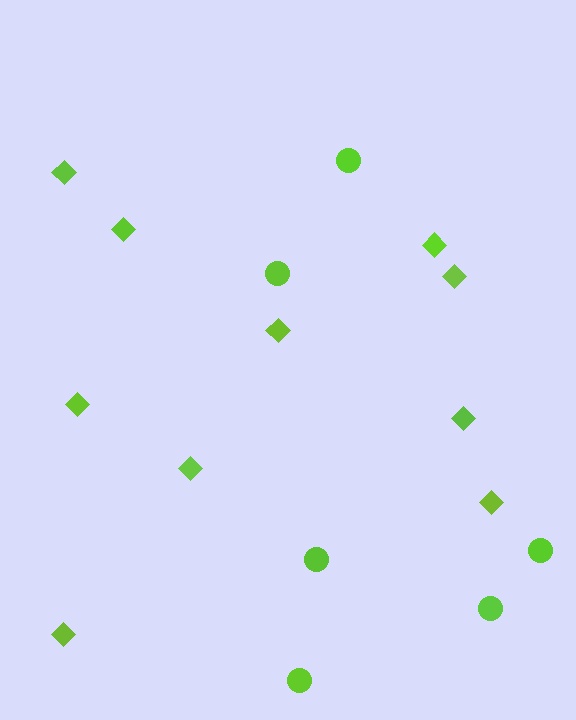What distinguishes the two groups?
There are 2 groups: one group of diamonds (10) and one group of circles (6).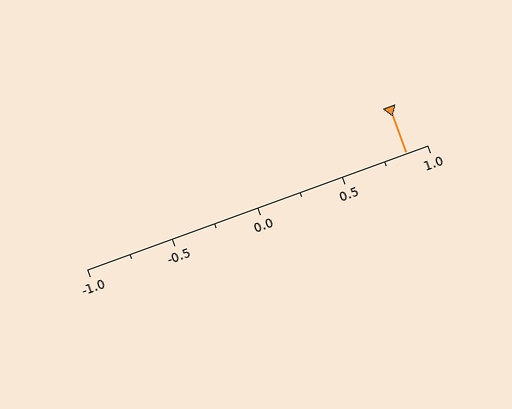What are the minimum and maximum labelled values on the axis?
The axis runs from -1.0 to 1.0.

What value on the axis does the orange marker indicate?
The marker indicates approximately 0.88.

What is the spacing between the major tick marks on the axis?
The major ticks are spaced 0.5 apart.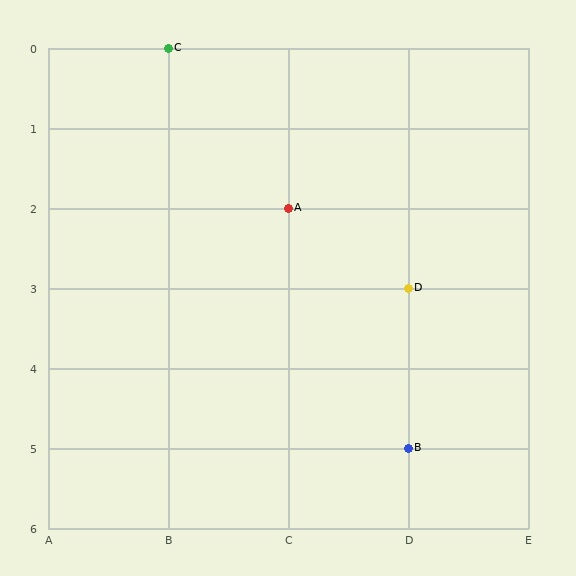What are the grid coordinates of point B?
Point B is at grid coordinates (D, 5).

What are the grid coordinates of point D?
Point D is at grid coordinates (D, 3).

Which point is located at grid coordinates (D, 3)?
Point D is at (D, 3).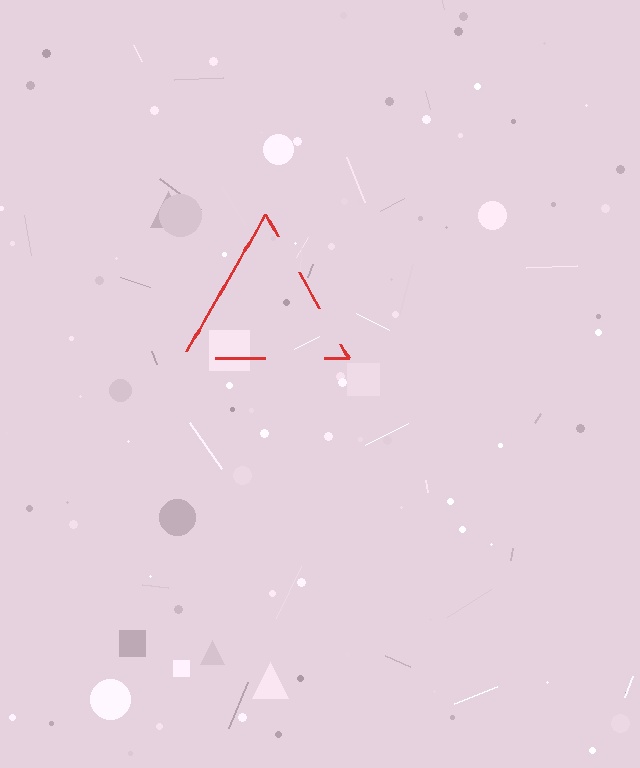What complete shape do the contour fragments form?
The contour fragments form a triangle.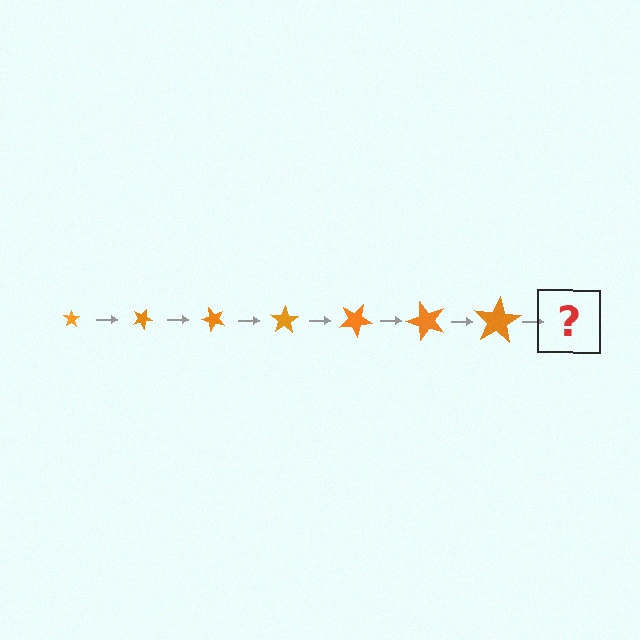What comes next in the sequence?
The next element should be a star, larger than the previous one and rotated 175 degrees from the start.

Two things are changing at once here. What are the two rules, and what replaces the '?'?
The two rules are that the star grows larger each step and it rotates 25 degrees each step. The '?' should be a star, larger than the previous one and rotated 175 degrees from the start.